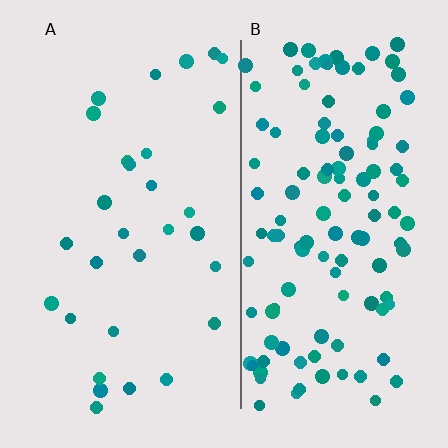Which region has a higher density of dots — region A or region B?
B (the right).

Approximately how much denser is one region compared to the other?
Approximately 3.8× — region B over region A.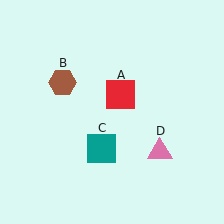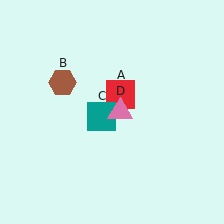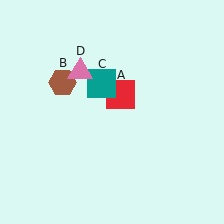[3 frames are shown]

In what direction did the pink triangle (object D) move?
The pink triangle (object D) moved up and to the left.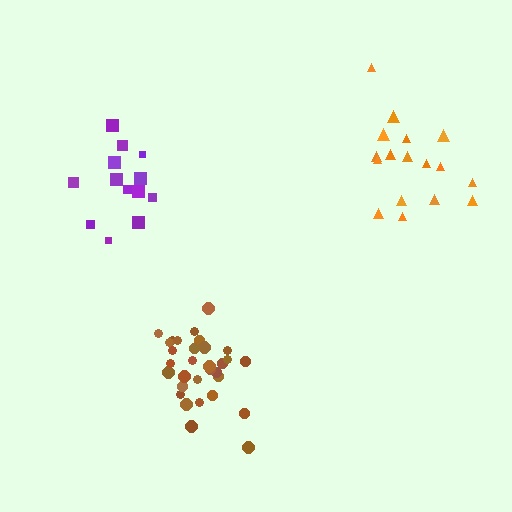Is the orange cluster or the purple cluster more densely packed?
Purple.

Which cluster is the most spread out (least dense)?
Orange.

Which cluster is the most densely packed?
Brown.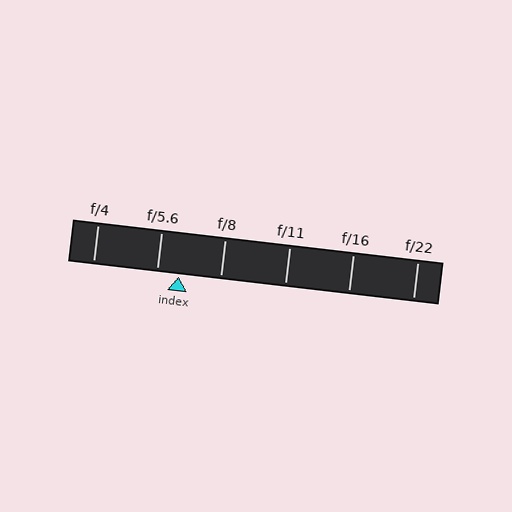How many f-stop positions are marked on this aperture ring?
There are 6 f-stop positions marked.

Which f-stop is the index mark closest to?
The index mark is closest to f/5.6.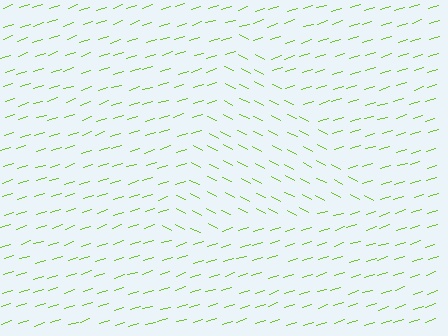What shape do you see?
I see a triangle.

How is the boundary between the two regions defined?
The boundary is defined purely by a change in line orientation (approximately 45 degrees difference). All lines are the same color and thickness.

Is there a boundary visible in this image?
Yes, there is a texture boundary formed by a change in line orientation.